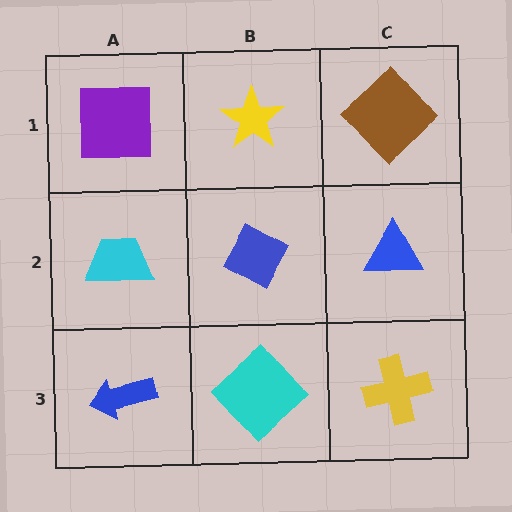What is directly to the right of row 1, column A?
A yellow star.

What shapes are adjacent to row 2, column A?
A purple square (row 1, column A), a blue arrow (row 3, column A), a blue diamond (row 2, column B).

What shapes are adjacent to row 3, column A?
A cyan trapezoid (row 2, column A), a cyan diamond (row 3, column B).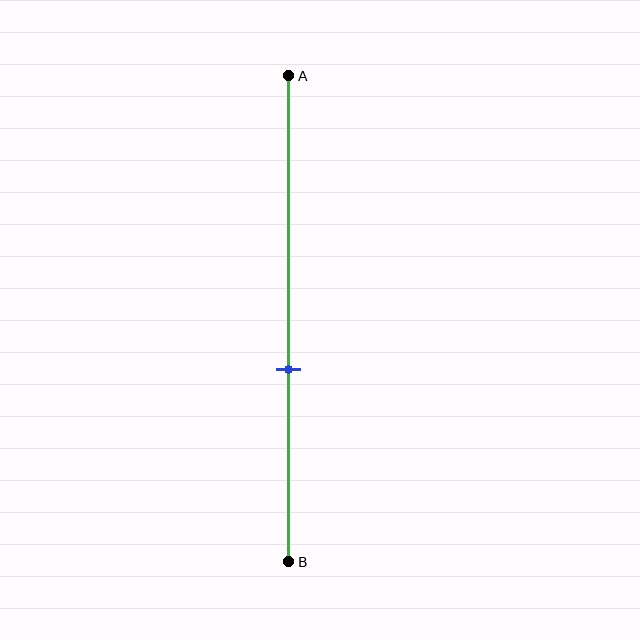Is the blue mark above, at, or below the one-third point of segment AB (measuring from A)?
The blue mark is below the one-third point of segment AB.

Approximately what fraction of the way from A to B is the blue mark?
The blue mark is approximately 60% of the way from A to B.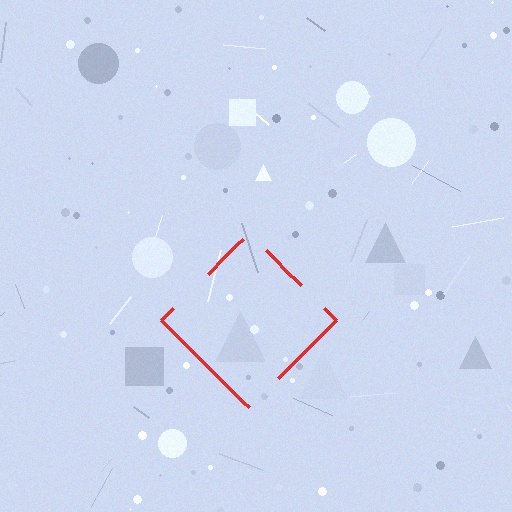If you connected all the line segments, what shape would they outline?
They would outline a diamond.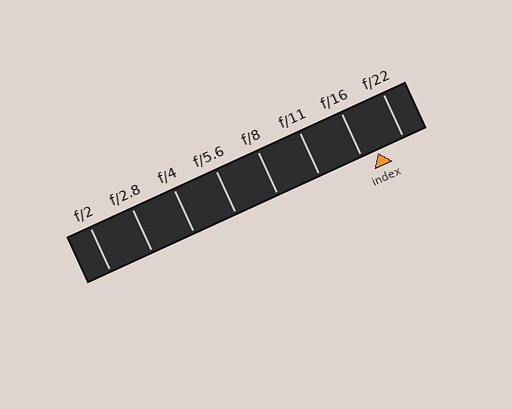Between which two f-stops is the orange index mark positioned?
The index mark is between f/16 and f/22.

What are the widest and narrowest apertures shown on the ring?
The widest aperture shown is f/2 and the narrowest is f/22.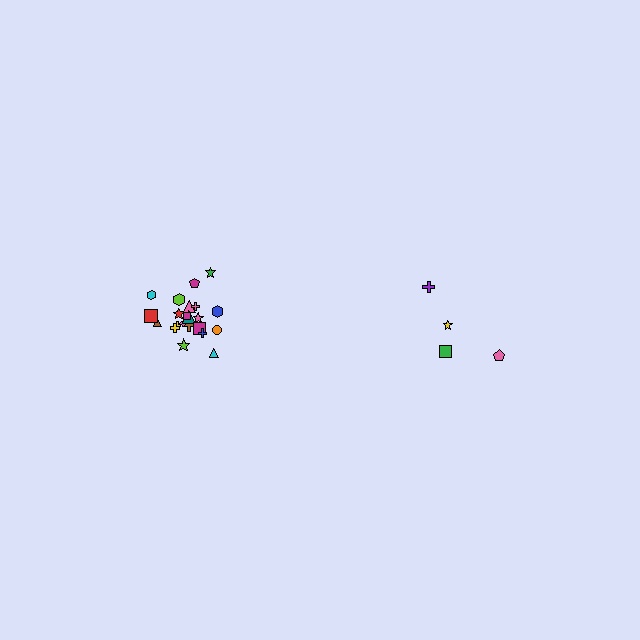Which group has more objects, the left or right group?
The left group.